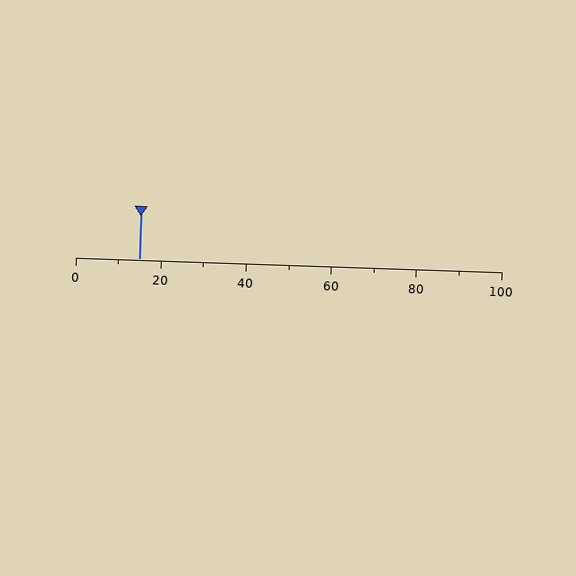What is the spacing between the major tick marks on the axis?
The major ticks are spaced 20 apart.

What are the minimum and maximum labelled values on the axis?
The axis runs from 0 to 100.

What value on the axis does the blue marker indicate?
The marker indicates approximately 15.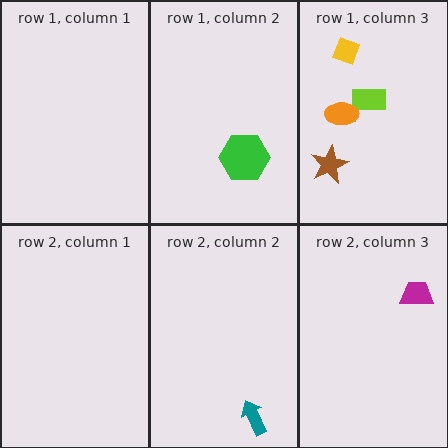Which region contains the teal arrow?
The row 2, column 2 region.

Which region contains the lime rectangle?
The row 1, column 3 region.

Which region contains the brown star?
The row 1, column 3 region.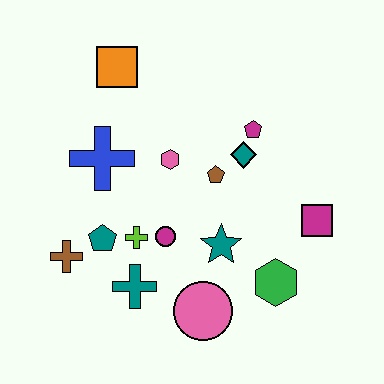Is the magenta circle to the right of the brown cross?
Yes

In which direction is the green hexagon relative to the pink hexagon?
The green hexagon is below the pink hexagon.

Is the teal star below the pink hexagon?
Yes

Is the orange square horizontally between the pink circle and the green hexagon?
No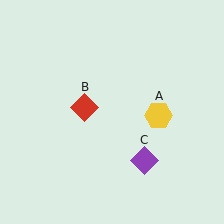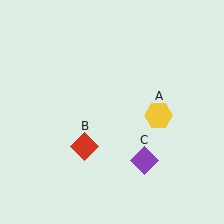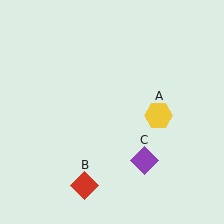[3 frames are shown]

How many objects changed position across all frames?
1 object changed position: red diamond (object B).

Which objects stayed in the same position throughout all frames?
Yellow hexagon (object A) and purple diamond (object C) remained stationary.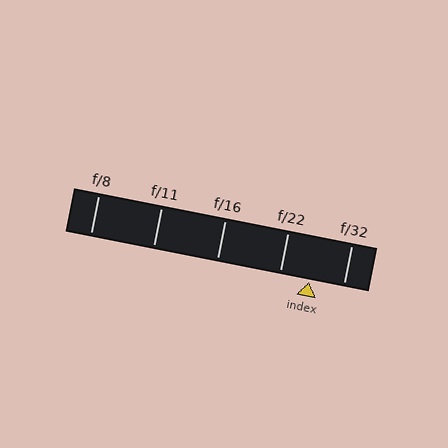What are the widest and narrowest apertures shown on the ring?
The widest aperture shown is f/8 and the narrowest is f/32.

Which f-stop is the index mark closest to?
The index mark is closest to f/22.